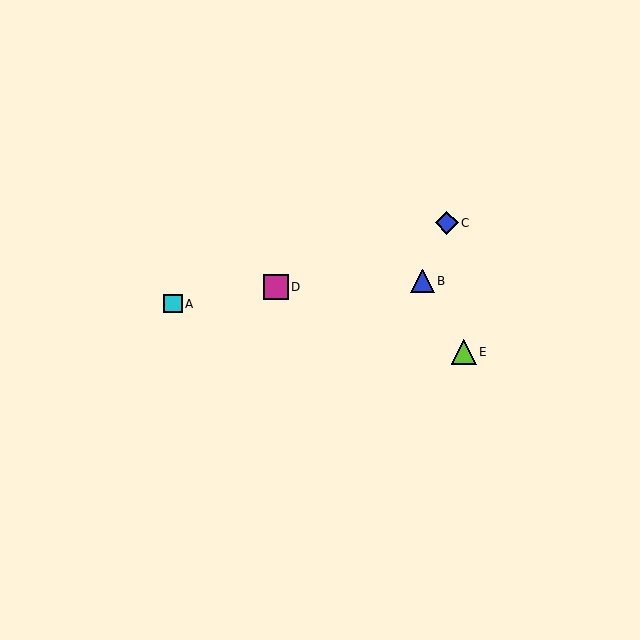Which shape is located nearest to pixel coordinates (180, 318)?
The cyan square (labeled A) at (173, 304) is nearest to that location.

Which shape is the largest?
The lime triangle (labeled E) is the largest.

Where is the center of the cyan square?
The center of the cyan square is at (173, 304).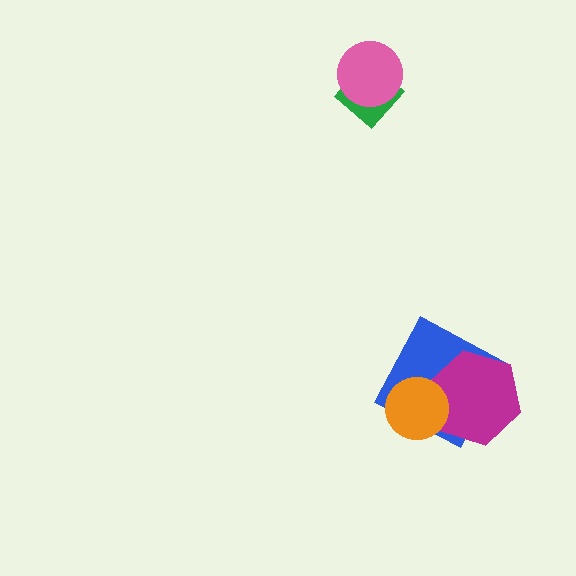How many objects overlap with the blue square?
2 objects overlap with the blue square.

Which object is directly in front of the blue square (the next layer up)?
The magenta hexagon is directly in front of the blue square.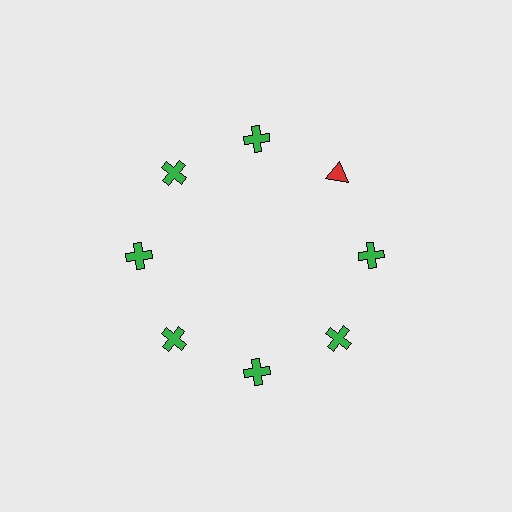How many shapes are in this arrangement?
There are 8 shapes arranged in a ring pattern.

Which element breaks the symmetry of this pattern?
The red triangle at roughly the 2 o'clock position breaks the symmetry. All other shapes are green crosses.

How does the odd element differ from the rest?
It differs in both color (red instead of green) and shape (triangle instead of cross).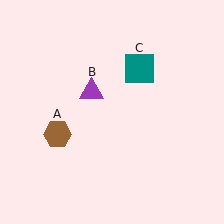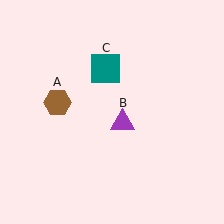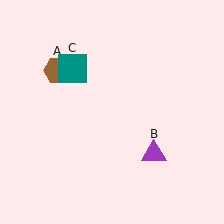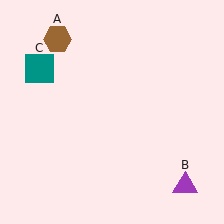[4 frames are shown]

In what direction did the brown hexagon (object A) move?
The brown hexagon (object A) moved up.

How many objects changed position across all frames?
3 objects changed position: brown hexagon (object A), purple triangle (object B), teal square (object C).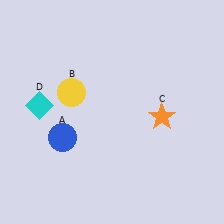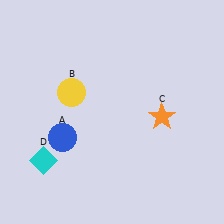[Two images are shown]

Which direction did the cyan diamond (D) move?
The cyan diamond (D) moved down.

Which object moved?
The cyan diamond (D) moved down.